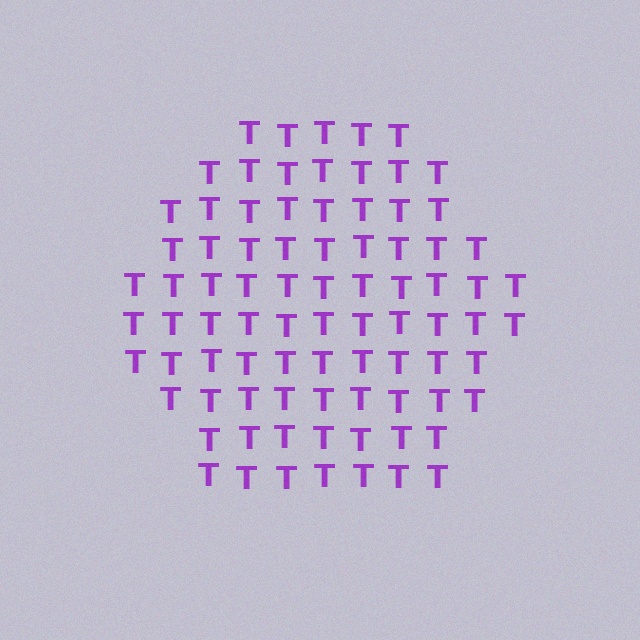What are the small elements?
The small elements are letter T's.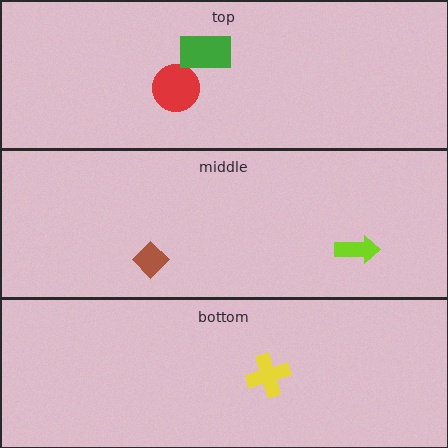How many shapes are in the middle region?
2.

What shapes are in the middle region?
The lime arrow, the brown diamond.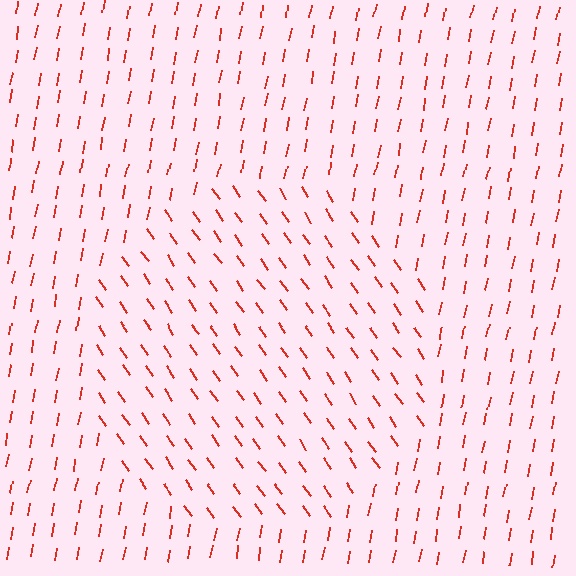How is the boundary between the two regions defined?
The boundary is defined purely by a change in line orientation (approximately 45 degrees difference). All lines are the same color and thickness.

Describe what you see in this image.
The image is filled with small red line segments. A circle region in the image has lines oriented differently from the surrounding lines, creating a visible texture boundary.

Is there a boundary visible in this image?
Yes, there is a texture boundary formed by a change in line orientation.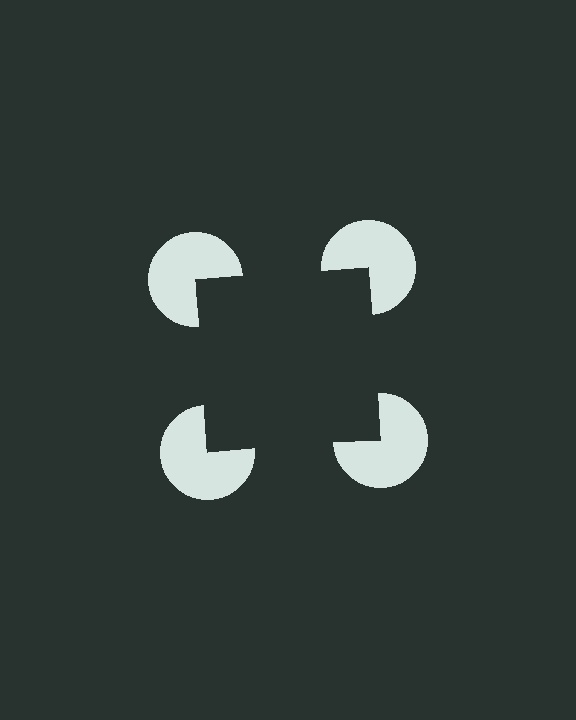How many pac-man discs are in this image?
There are 4 — one at each vertex of the illusory square.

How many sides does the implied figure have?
4 sides.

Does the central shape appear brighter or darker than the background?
It typically appears slightly darker than the background, even though no actual brightness change is drawn.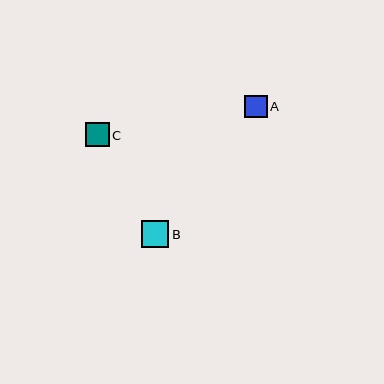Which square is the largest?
Square B is the largest with a size of approximately 27 pixels.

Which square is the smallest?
Square A is the smallest with a size of approximately 22 pixels.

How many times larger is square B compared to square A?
Square B is approximately 1.2 times the size of square A.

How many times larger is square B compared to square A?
Square B is approximately 1.2 times the size of square A.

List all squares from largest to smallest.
From largest to smallest: B, C, A.